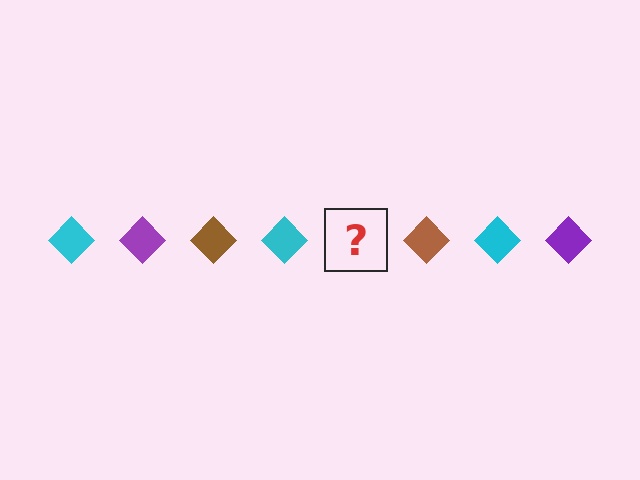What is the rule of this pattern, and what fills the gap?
The rule is that the pattern cycles through cyan, purple, brown diamonds. The gap should be filled with a purple diamond.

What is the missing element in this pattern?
The missing element is a purple diamond.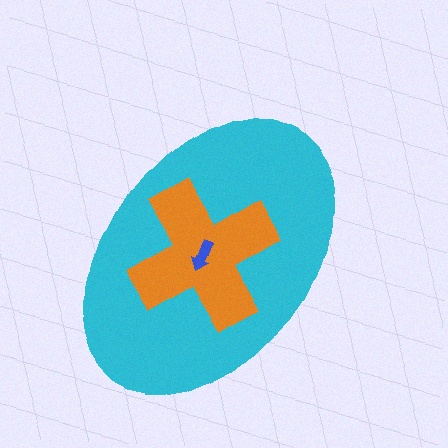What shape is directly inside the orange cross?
The blue arrow.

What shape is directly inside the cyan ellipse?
The orange cross.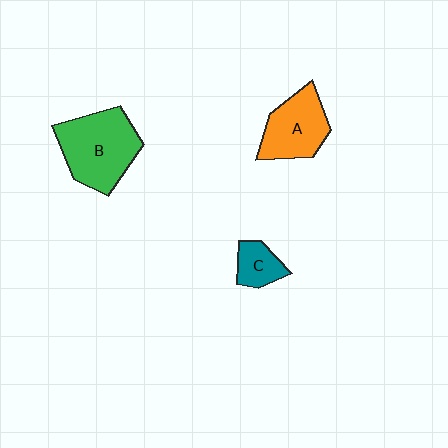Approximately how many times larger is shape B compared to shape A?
Approximately 1.4 times.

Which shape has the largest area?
Shape B (green).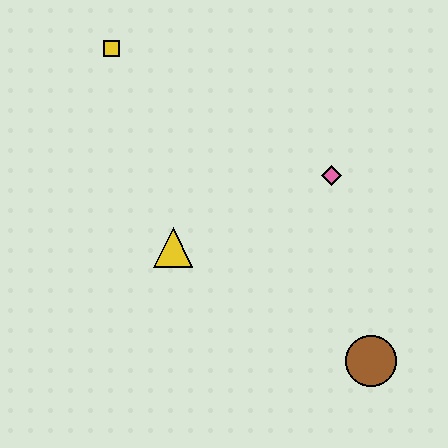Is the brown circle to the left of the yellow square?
No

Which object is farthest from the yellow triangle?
The brown circle is farthest from the yellow triangle.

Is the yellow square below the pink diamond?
No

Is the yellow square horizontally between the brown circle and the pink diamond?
No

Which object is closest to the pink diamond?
The yellow triangle is closest to the pink diamond.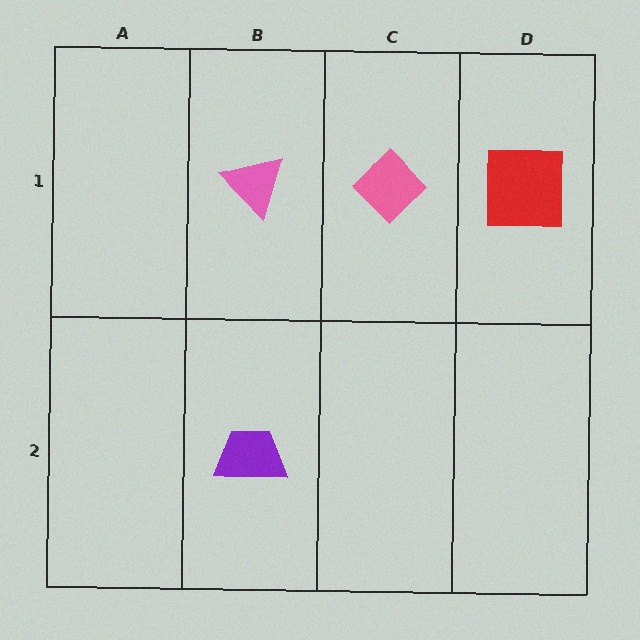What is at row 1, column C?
A pink diamond.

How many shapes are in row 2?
1 shape.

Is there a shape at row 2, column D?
No, that cell is empty.